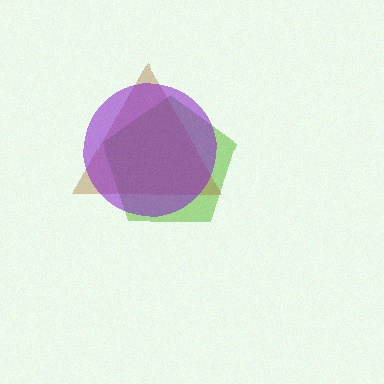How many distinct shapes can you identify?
There are 3 distinct shapes: a lime pentagon, a brown triangle, a purple circle.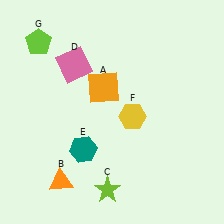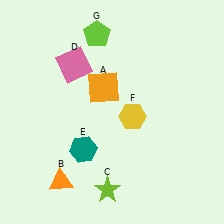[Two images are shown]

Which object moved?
The lime pentagon (G) moved right.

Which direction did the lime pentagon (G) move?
The lime pentagon (G) moved right.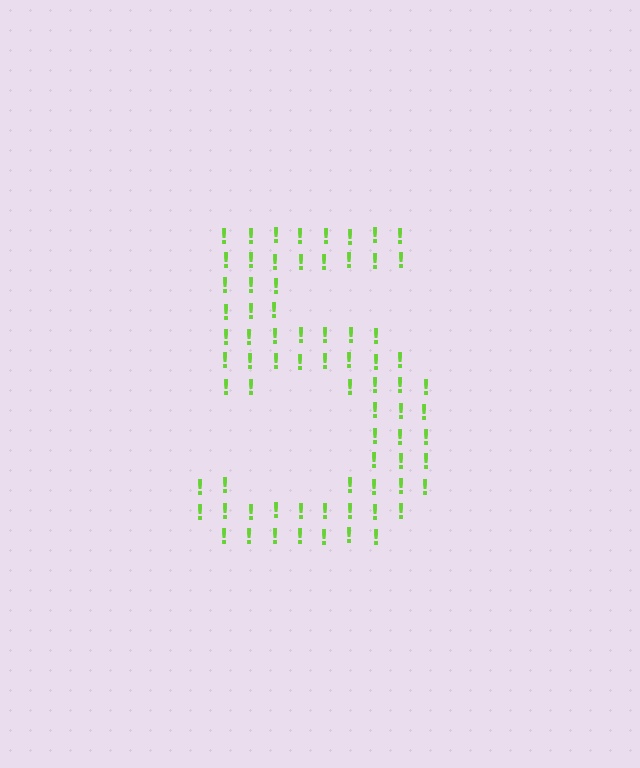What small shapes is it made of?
It is made of small exclamation marks.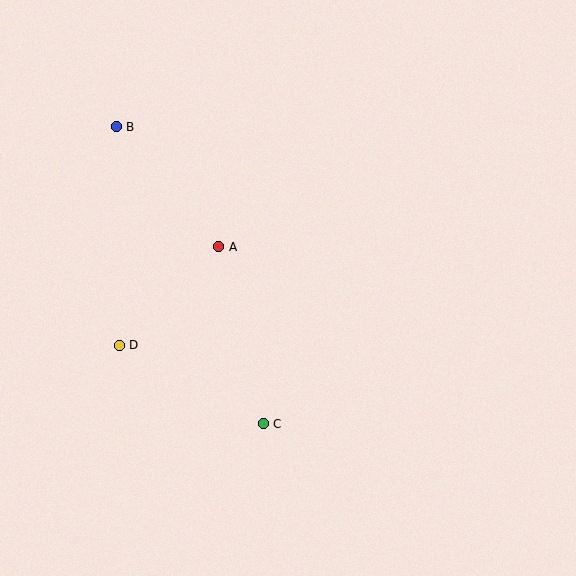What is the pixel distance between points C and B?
The distance between C and B is 331 pixels.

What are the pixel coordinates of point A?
Point A is at (219, 247).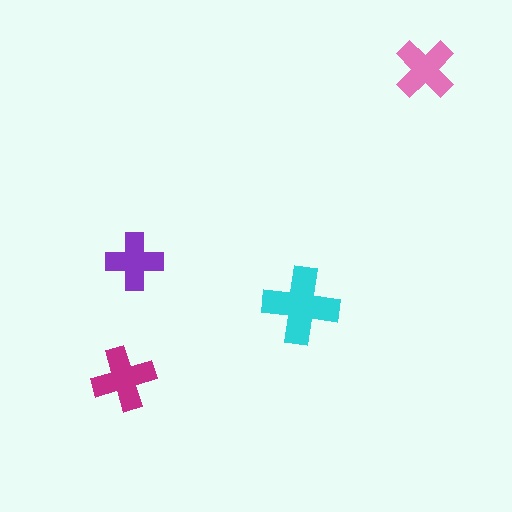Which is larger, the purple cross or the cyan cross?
The cyan one.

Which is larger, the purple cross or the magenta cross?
The magenta one.